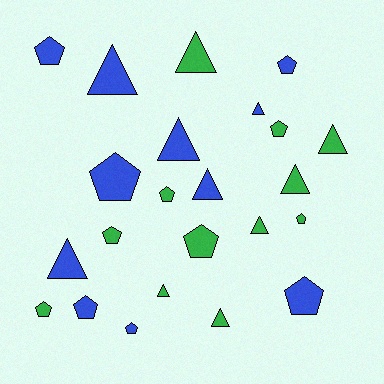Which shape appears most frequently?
Pentagon, with 12 objects.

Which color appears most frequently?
Green, with 12 objects.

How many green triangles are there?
There are 6 green triangles.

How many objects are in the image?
There are 23 objects.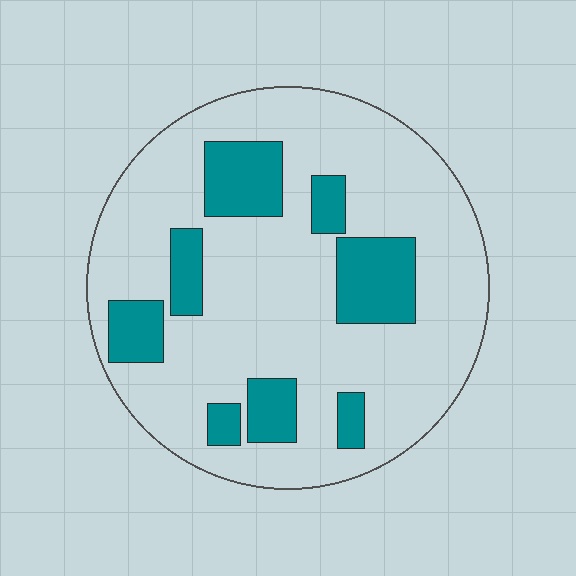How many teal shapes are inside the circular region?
8.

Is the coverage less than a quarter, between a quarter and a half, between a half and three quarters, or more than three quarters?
Less than a quarter.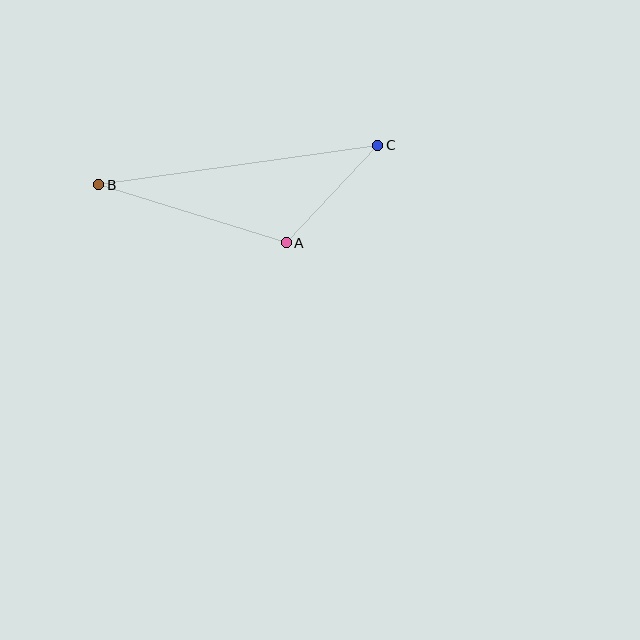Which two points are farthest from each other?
Points B and C are farthest from each other.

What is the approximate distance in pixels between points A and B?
The distance between A and B is approximately 197 pixels.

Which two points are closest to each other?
Points A and C are closest to each other.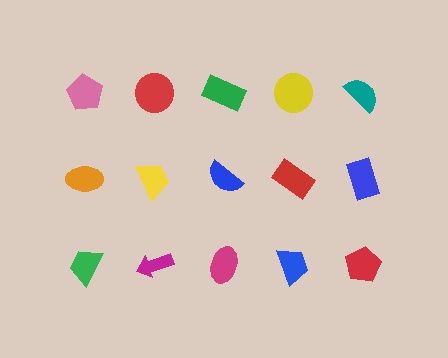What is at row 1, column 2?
A red circle.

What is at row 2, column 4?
A red rectangle.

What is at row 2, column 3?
A blue semicircle.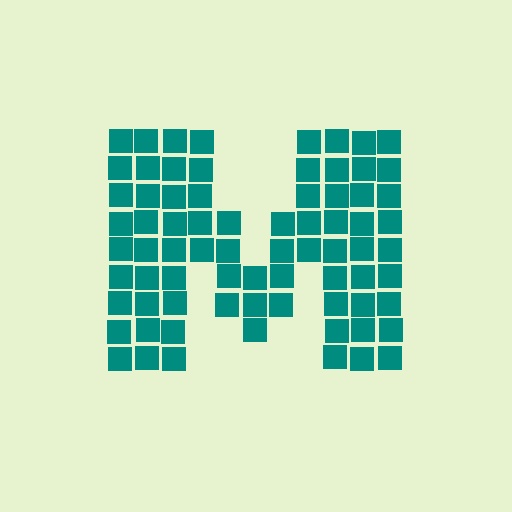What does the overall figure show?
The overall figure shows the letter M.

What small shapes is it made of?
It is made of small squares.